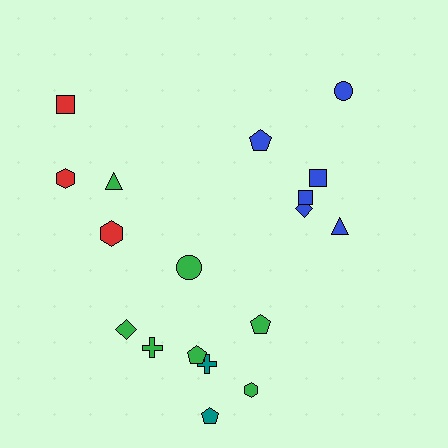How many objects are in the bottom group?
There are 8 objects.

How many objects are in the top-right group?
There are 6 objects.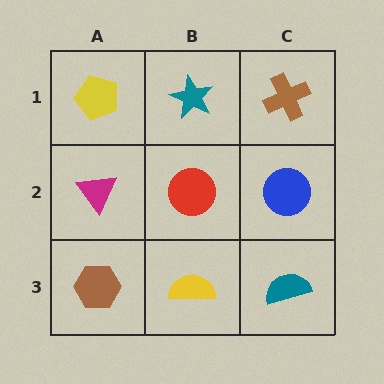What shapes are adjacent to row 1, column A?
A magenta triangle (row 2, column A), a teal star (row 1, column B).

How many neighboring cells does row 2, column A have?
3.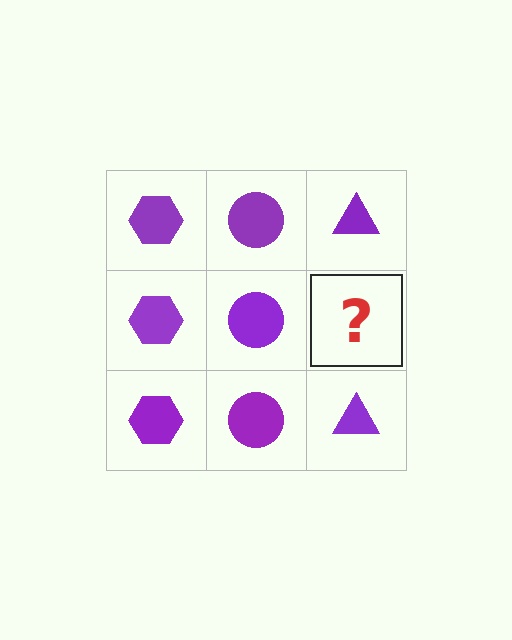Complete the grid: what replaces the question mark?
The question mark should be replaced with a purple triangle.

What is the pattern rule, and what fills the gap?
The rule is that each column has a consistent shape. The gap should be filled with a purple triangle.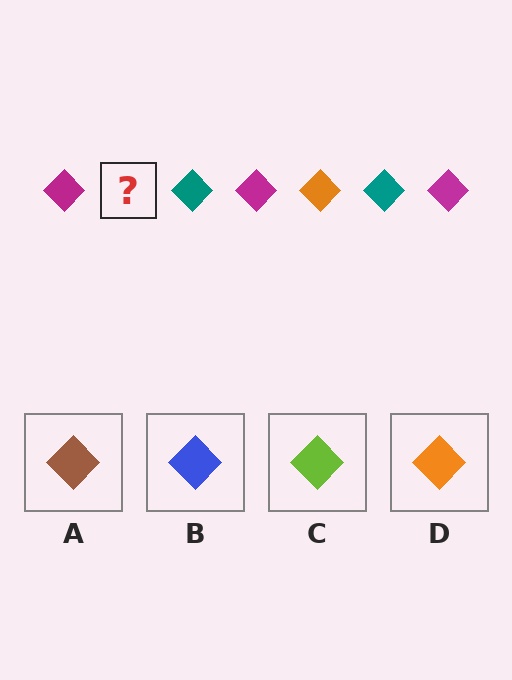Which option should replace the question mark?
Option D.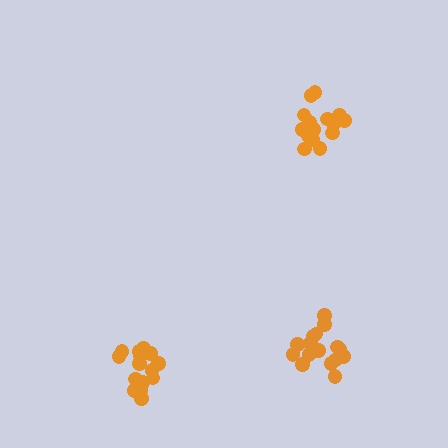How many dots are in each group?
Group 1: 19 dots, Group 2: 15 dots, Group 3: 15 dots (49 total).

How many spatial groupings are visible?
There are 3 spatial groupings.